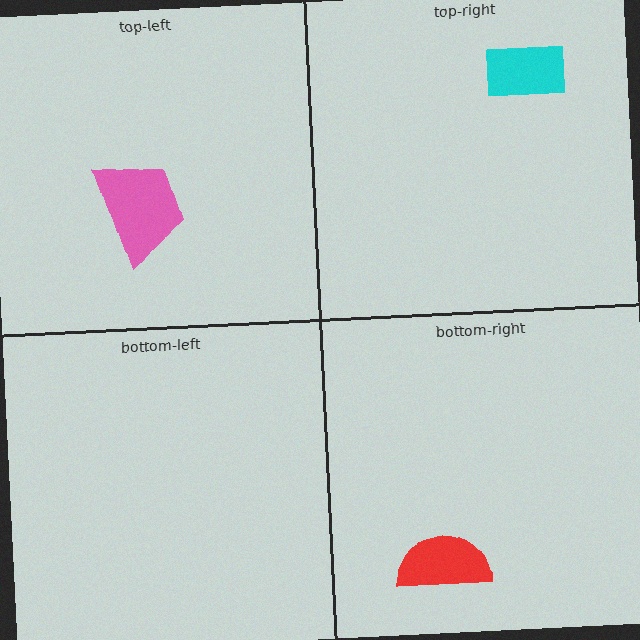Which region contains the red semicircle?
The bottom-right region.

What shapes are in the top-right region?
The cyan rectangle.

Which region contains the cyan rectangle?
The top-right region.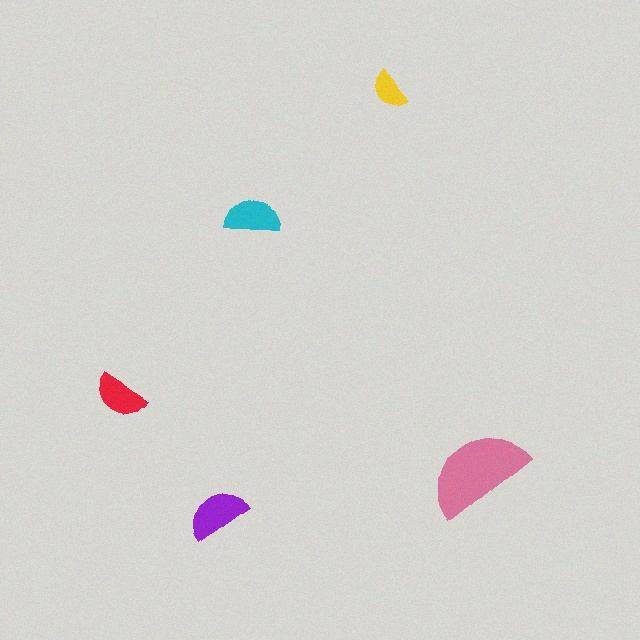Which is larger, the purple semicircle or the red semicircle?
The purple one.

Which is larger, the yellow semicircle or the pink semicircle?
The pink one.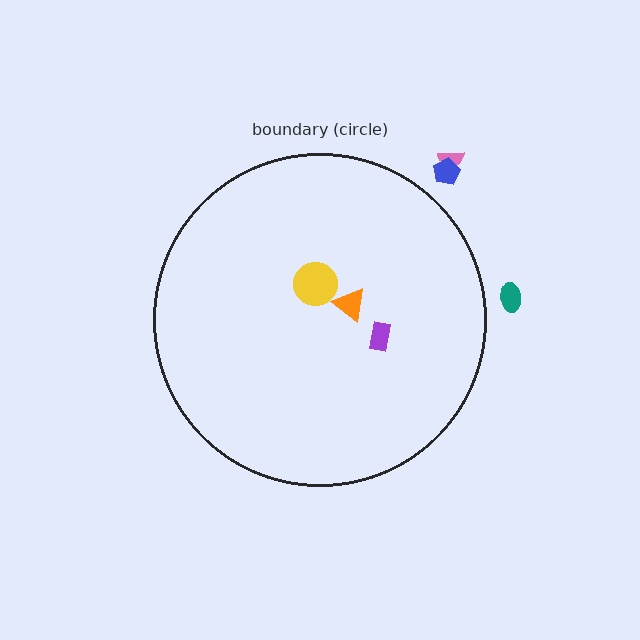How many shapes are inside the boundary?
3 inside, 3 outside.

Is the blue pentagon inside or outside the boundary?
Outside.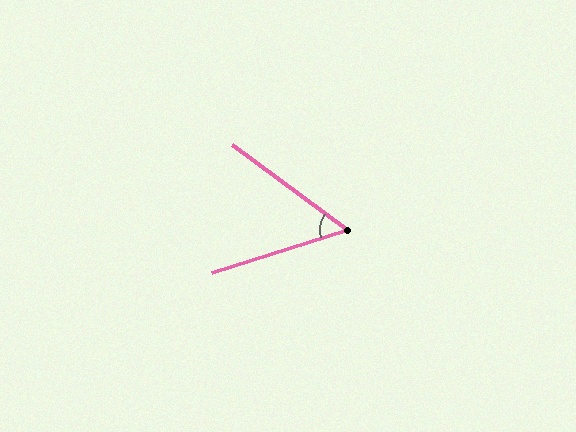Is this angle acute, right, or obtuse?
It is acute.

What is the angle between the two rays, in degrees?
Approximately 54 degrees.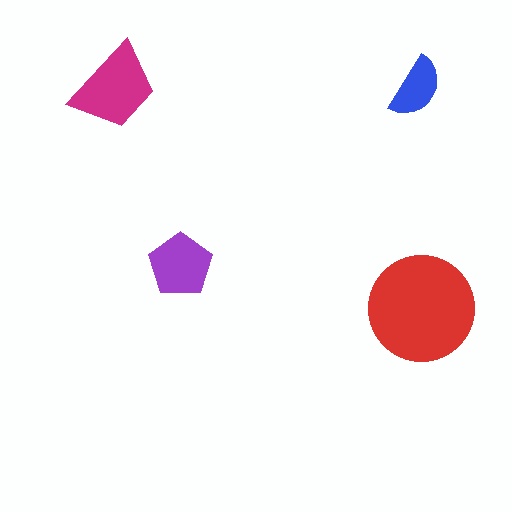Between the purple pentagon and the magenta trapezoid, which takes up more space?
The magenta trapezoid.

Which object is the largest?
The red circle.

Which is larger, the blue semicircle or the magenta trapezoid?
The magenta trapezoid.